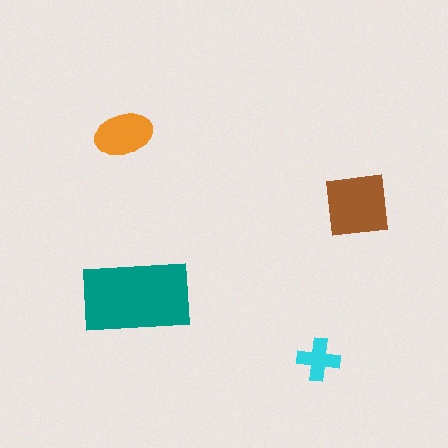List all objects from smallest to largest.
The cyan cross, the orange ellipse, the brown square, the teal rectangle.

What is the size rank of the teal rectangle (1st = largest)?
1st.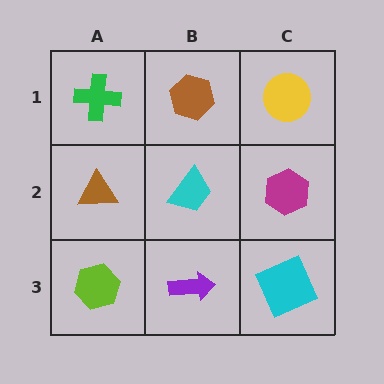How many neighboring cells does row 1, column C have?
2.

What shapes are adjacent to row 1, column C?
A magenta hexagon (row 2, column C), a brown hexagon (row 1, column B).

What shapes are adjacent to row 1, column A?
A brown triangle (row 2, column A), a brown hexagon (row 1, column B).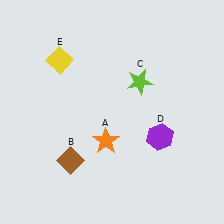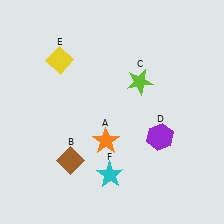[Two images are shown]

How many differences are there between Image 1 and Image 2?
There is 1 difference between the two images.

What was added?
A cyan star (F) was added in Image 2.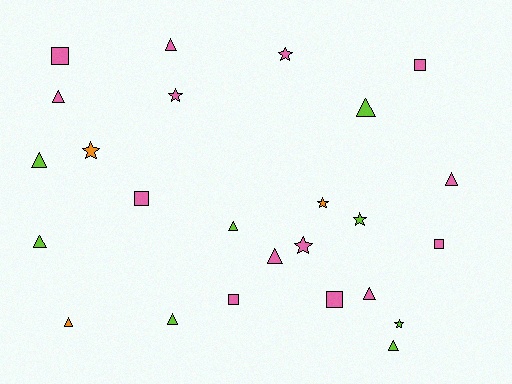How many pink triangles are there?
There are 5 pink triangles.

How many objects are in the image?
There are 25 objects.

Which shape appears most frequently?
Triangle, with 12 objects.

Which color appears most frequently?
Pink, with 14 objects.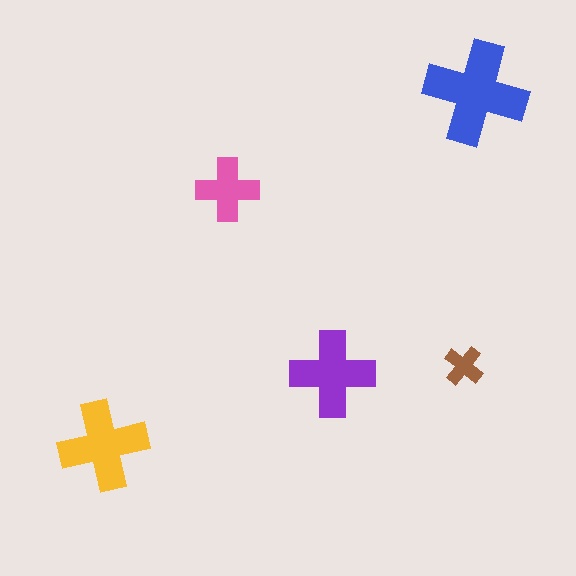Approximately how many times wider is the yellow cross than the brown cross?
About 2.5 times wider.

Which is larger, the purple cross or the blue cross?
The blue one.